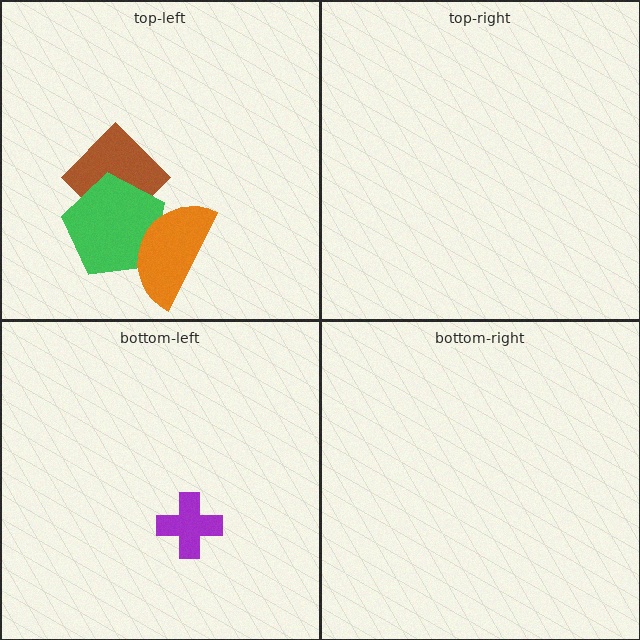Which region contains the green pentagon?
The top-left region.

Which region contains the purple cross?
The bottom-left region.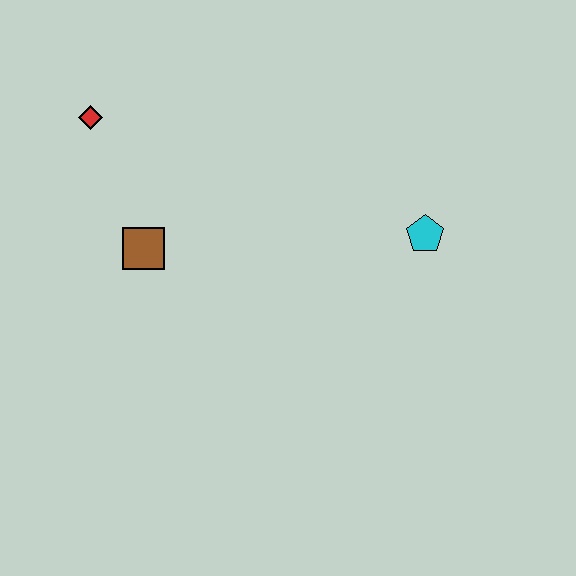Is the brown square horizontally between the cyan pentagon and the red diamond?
Yes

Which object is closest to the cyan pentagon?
The brown square is closest to the cyan pentagon.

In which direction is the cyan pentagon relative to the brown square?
The cyan pentagon is to the right of the brown square.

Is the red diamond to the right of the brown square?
No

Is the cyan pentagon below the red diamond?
Yes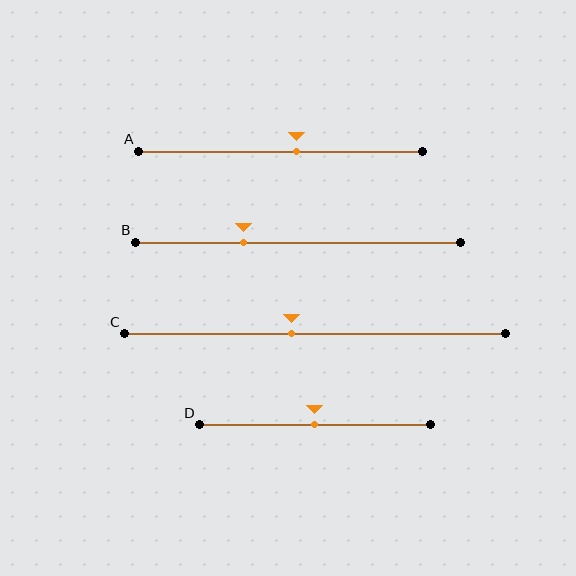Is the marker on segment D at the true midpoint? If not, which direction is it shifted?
Yes, the marker on segment D is at the true midpoint.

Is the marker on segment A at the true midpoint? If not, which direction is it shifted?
No, the marker on segment A is shifted to the right by about 6% of the segment length.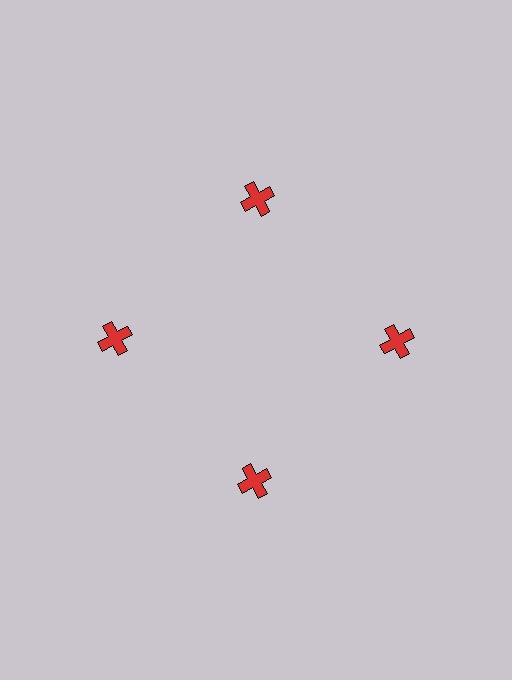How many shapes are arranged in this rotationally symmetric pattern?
There are 4 shapes, arranged in 4 groups of 1.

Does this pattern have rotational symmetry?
Yes, this pattern has 4-fold rotational symmetry. It looks the same after rotating 90 degrees around the center.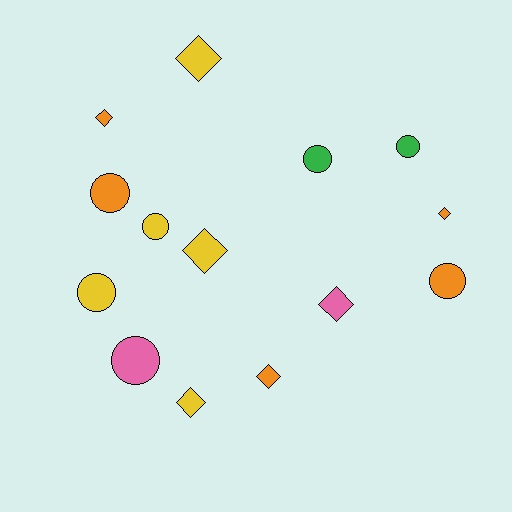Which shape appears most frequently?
Circle, with 7 objects.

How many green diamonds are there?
There are no green diamonds.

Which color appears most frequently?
Orange, with 5 objects.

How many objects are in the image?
There are 14 objects.